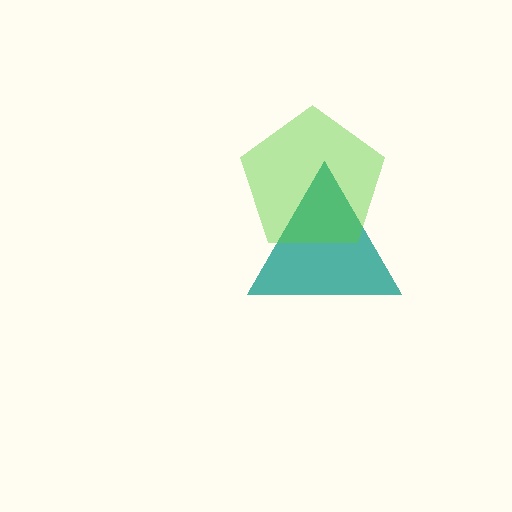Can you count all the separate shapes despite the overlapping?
Yes, there are 2 separate shapes.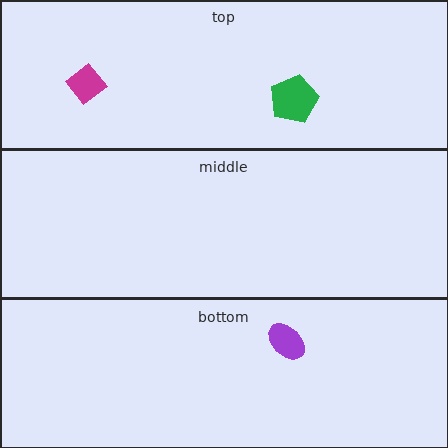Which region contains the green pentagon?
The top region.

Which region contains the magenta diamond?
The top region.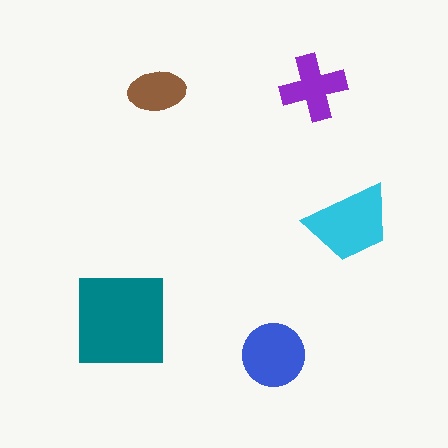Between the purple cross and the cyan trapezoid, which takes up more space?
The cyan trapezoid.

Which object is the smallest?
The brown ellipse.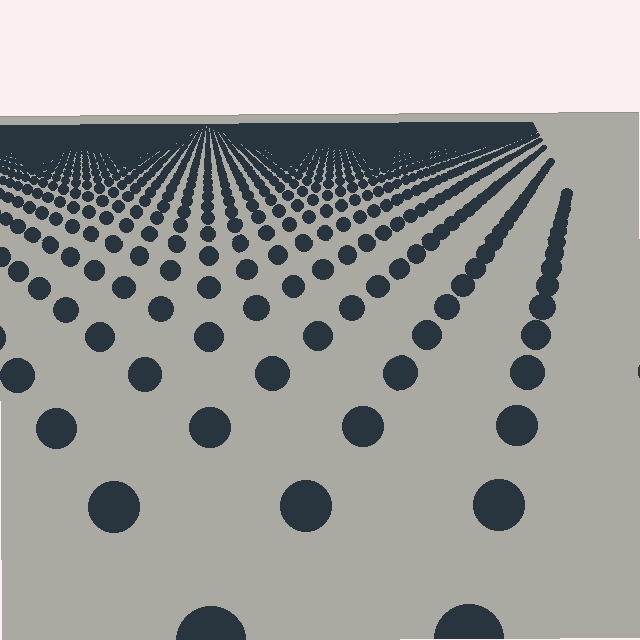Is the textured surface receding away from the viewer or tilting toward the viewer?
The surface is receding away from the viewer. Texture elements get smaller and denser toward the top.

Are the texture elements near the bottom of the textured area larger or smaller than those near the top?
Larger. Near the bottom, elements are closer to the viewer and appear at a bigger on-screen size.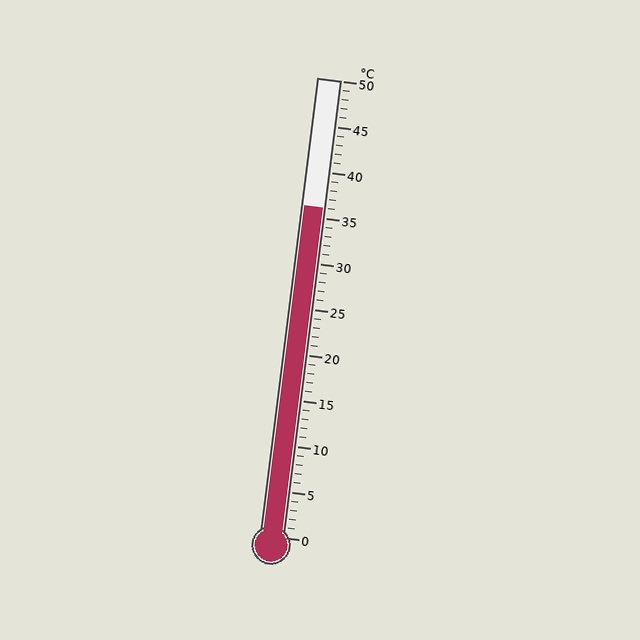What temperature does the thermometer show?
The thermometer shows approximately 36°C.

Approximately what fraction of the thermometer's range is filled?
The thermometer is filled to approximately 70% of its range.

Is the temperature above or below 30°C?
The temperature is above 30°C.